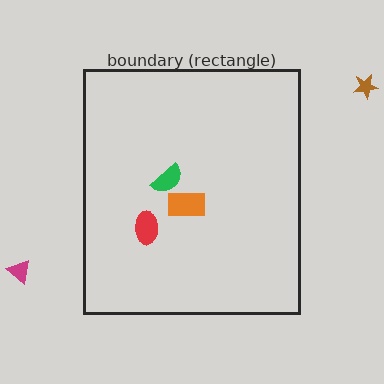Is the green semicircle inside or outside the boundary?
Inside.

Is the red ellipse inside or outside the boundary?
Inside.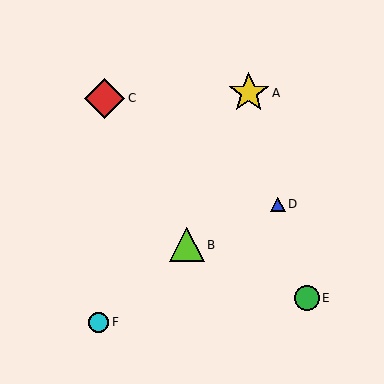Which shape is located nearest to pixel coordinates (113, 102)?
The red diamond (labeled C) at (104, 98) is nearest to that location.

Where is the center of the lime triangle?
The center of the lime triangle is at (187, 245).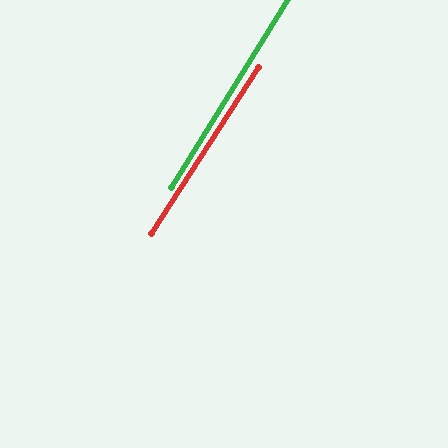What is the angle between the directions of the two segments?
Approximately 1 degree.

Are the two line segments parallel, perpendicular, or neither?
Parallel — their directions differ by only 1.1°.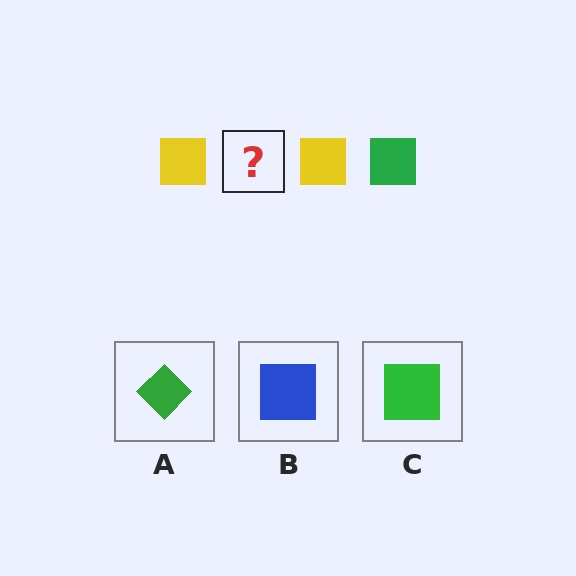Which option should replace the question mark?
Option C.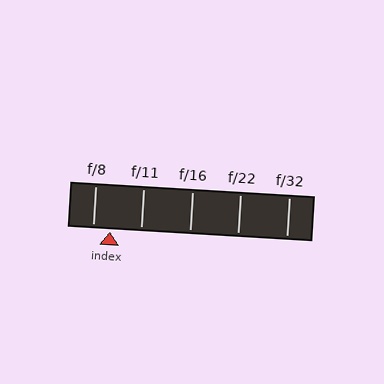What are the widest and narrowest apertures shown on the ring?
The widest aperture shown is f/8 and the narrowest is f/32.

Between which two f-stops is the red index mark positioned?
The index mark is between f/8 and f/11.